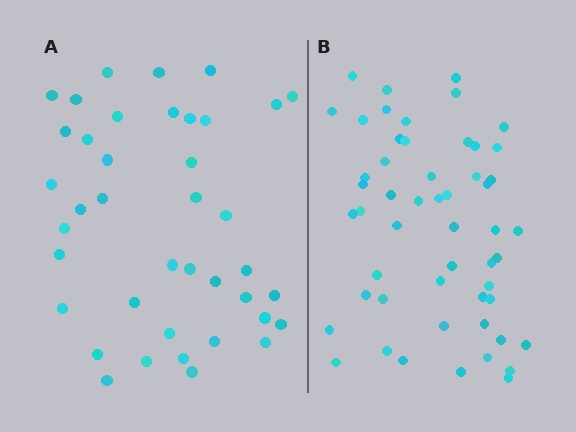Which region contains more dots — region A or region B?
Region B (the right region) has more dots.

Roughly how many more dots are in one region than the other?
Region B has approximately 15 more dots than region A.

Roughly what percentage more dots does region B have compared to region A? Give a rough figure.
About 30% more.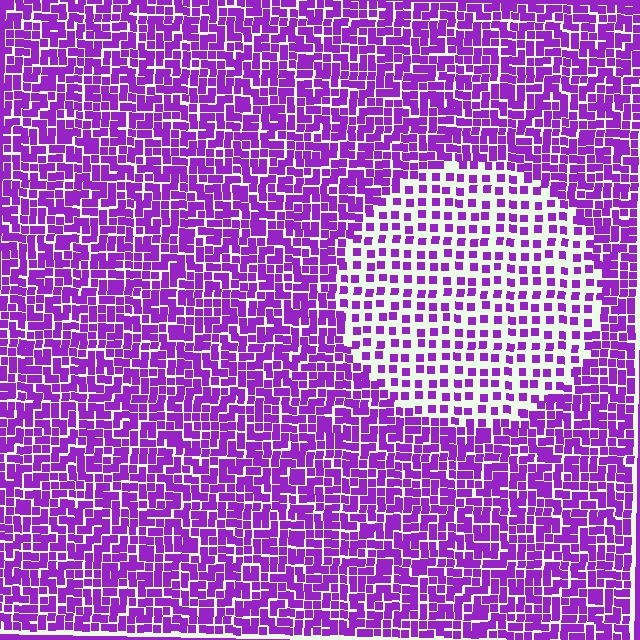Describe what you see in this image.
The image contains small purple elements arranged at two different densities. A circle-shaped region is visible where the elements are less densely packed than the surrounding area.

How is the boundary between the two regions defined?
The boundary is defined by a change in element density (approximately 2.1x ratio). All elements are the same color, size, and shape.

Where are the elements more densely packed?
The elements are more densely packed outside the circle boundary.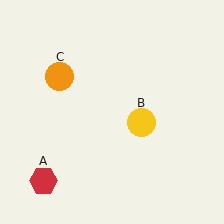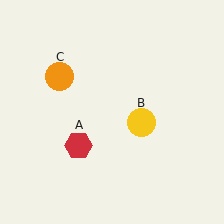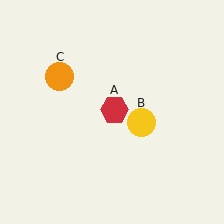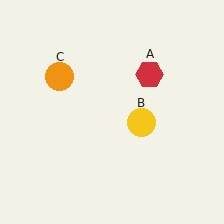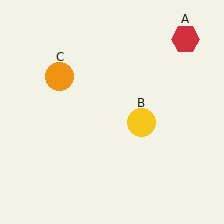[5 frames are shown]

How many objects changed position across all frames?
1 object changed position: red hexagon (object A).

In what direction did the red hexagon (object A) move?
The red hexagon (object A) moved up and to the right.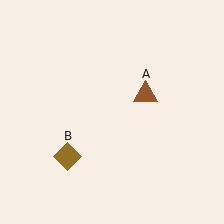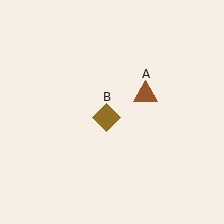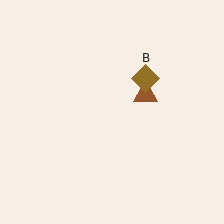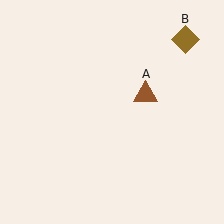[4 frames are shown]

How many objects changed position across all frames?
1 object changed position: brown diamond (object B).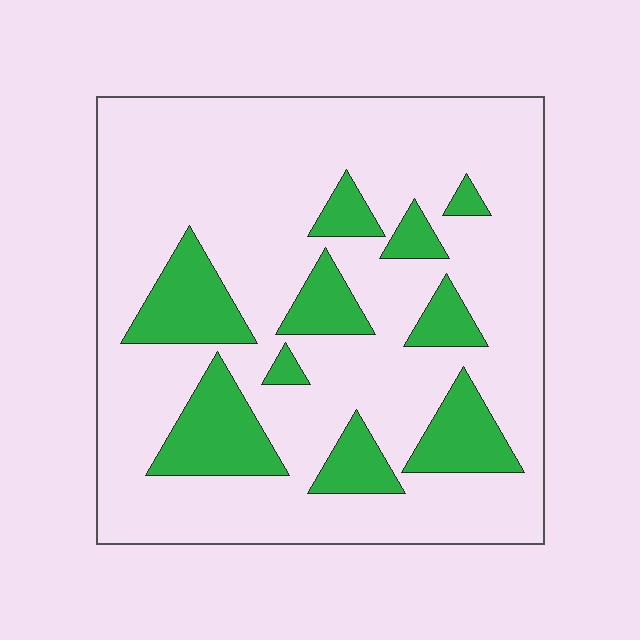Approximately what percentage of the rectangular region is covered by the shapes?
Approximately 20%.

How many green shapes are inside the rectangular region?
10.